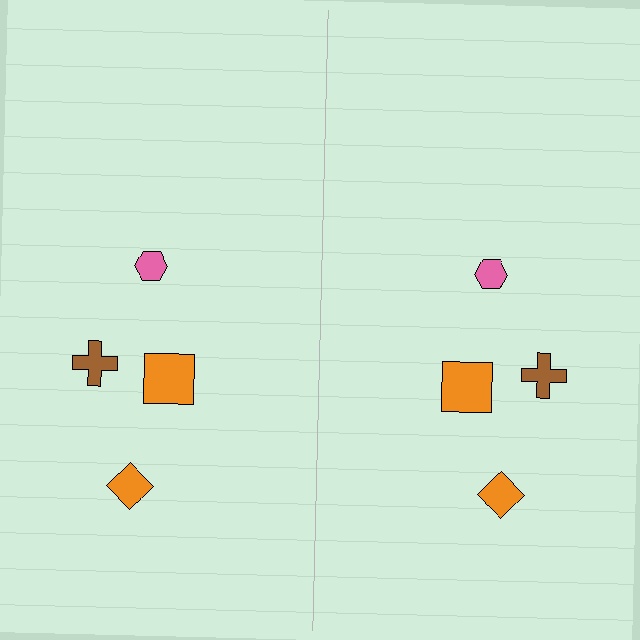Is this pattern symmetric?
Yes, this pattern has bilateral (reflection) symmetry.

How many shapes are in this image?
There are 8 shapes in this image.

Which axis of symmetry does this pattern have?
The pattern has a vertical axis of symmetry running through the center of the image.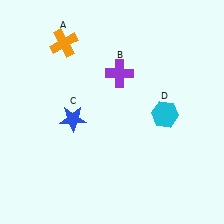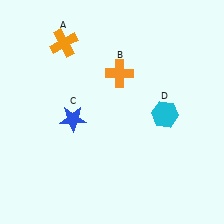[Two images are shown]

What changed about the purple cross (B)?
In Image 1, B is purple. In Image 2, it changed to orange.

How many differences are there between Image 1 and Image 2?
There is 1 difference between the two images.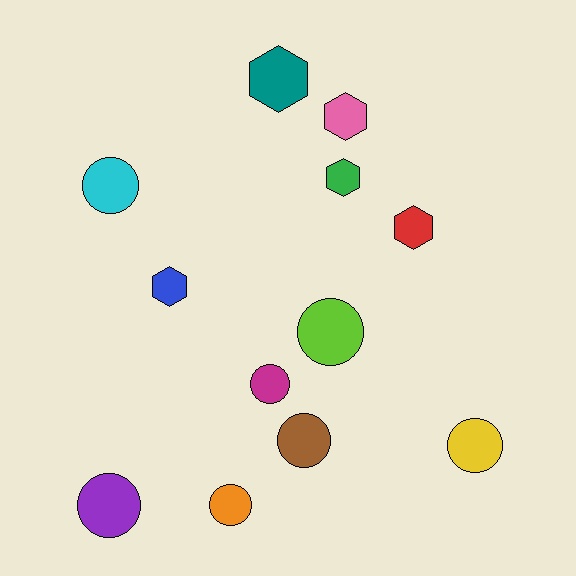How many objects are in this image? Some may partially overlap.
There are 12 objects.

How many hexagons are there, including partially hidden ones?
There are 5 hexagons.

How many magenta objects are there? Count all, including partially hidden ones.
There is 1 magenta object.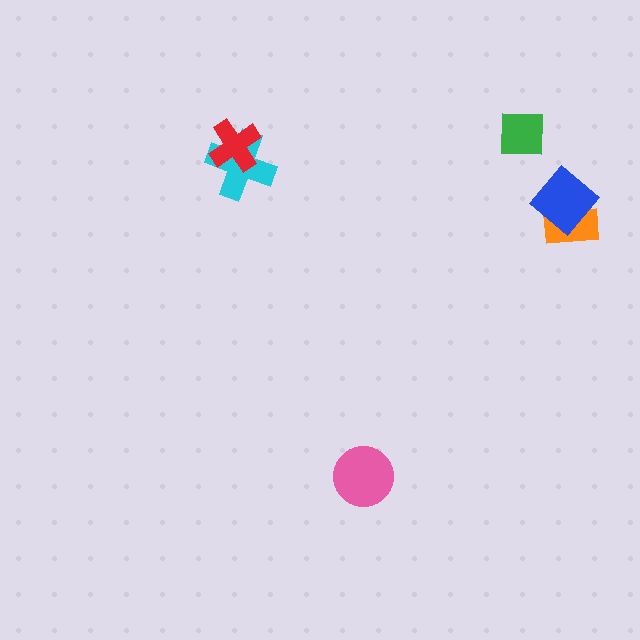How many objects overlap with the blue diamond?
1 object overlaps with the blue diamond.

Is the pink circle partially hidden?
No, no other shape covers it.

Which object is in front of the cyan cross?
The red cross is in front of the cyan cross.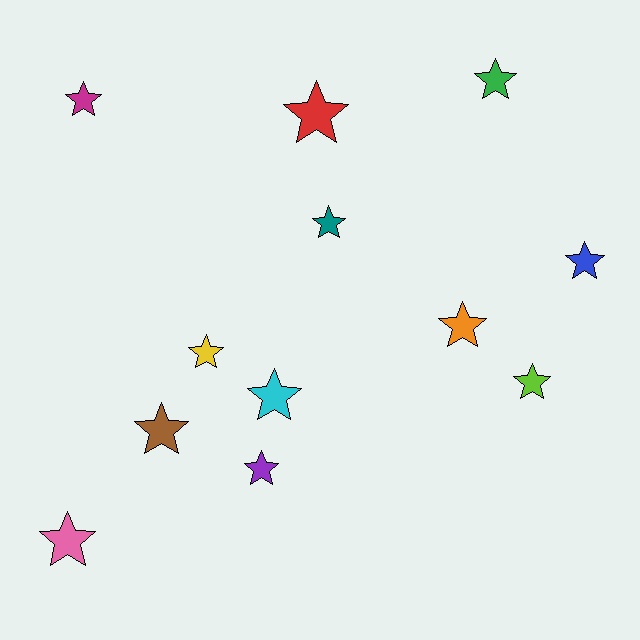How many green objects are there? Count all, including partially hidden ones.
There is 1 green object.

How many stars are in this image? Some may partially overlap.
There are 12 stars.